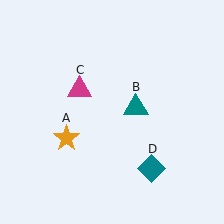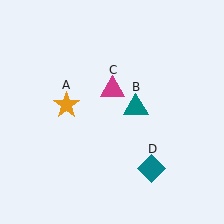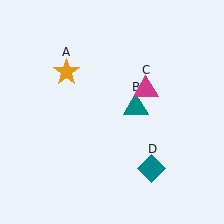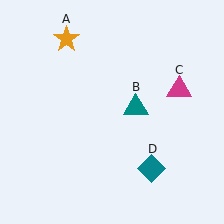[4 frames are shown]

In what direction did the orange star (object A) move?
The orange star (object A) moved up.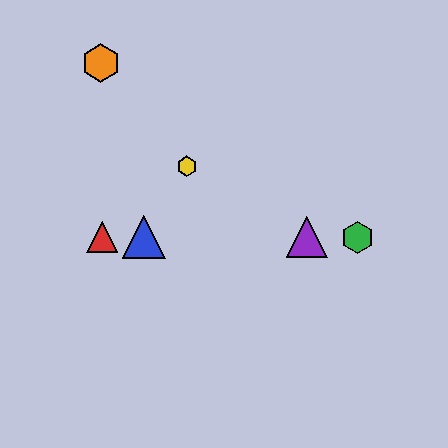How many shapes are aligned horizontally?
4 shapes (the red triangle, the blue triangle, the green hexagon, the purple triangle) are aligned horizontally.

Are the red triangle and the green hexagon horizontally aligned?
Yes, both are at y≈237.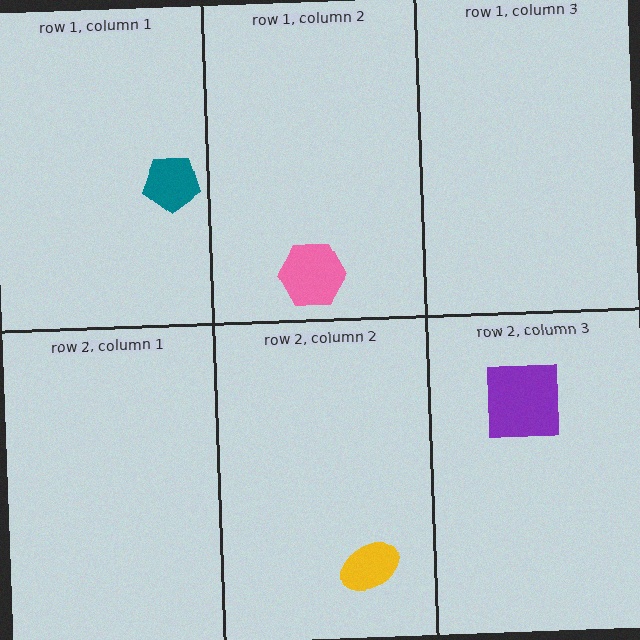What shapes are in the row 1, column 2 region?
The pink hexagon.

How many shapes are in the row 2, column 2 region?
1.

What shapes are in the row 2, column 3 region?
The purple square.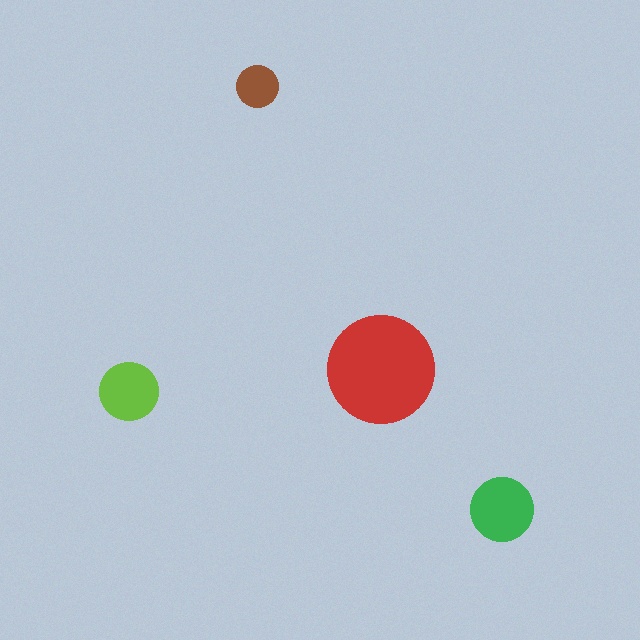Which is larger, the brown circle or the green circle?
The green one.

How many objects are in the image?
There are 4 objects in the image.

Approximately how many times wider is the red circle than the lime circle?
About 2 times wider.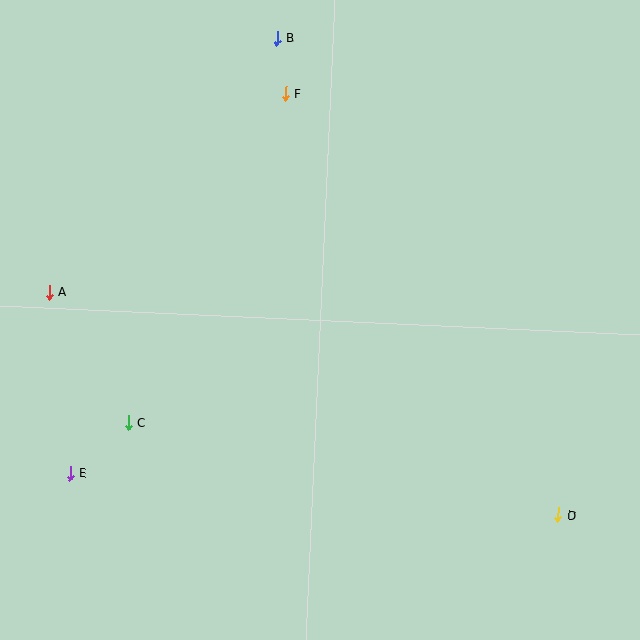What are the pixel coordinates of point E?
Point E is at (70, 473).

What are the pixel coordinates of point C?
Point C is at (128, 423).